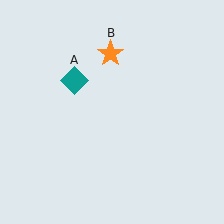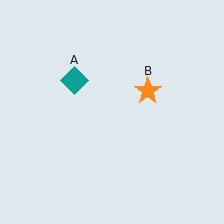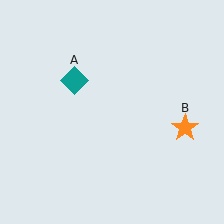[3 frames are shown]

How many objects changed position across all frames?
1 object changed position: orange star (object B).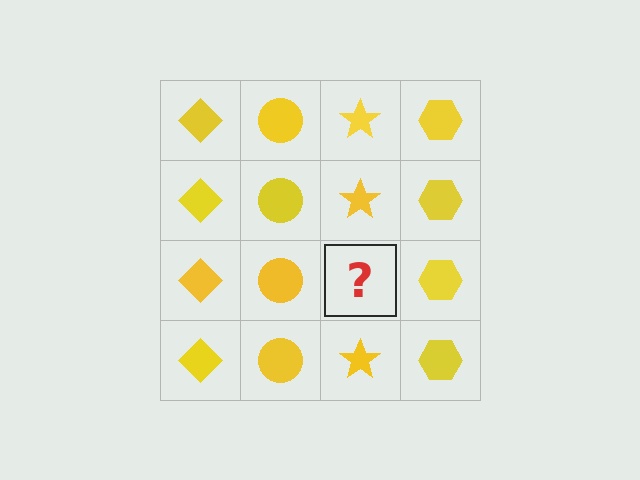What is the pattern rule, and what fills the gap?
The rule is that each column has a consistent shape. The gap should be filled with a yellow star.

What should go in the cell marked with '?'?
The missing cell should contain a yellow star.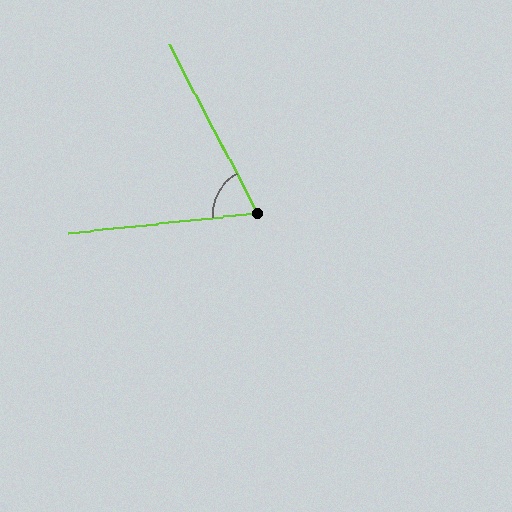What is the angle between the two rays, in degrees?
Approximately 69 degrees.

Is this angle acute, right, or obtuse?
It is acute.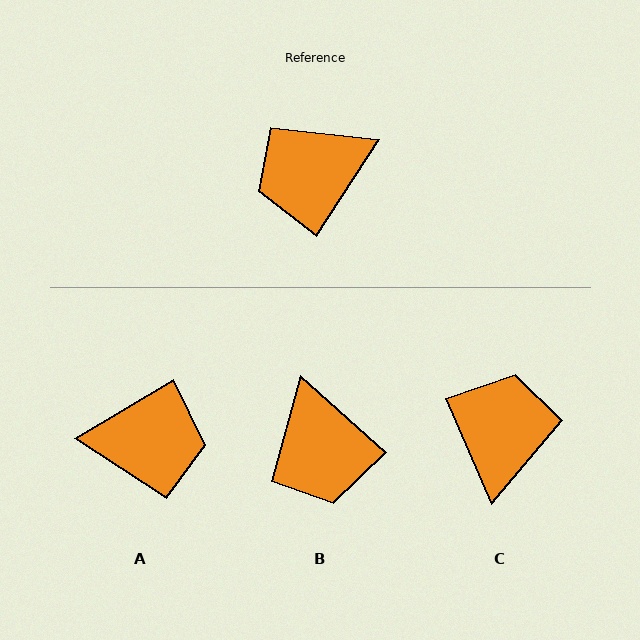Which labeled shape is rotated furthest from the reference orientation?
A, about 154 degrees away.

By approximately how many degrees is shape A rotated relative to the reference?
Approximately 154 degrees counter-clockwise.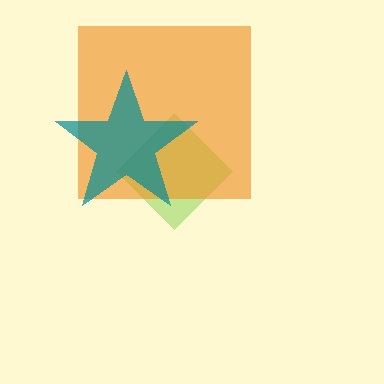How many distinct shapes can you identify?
There are 3 distinct shapes: a lime diamond, an orange square, a teal star.